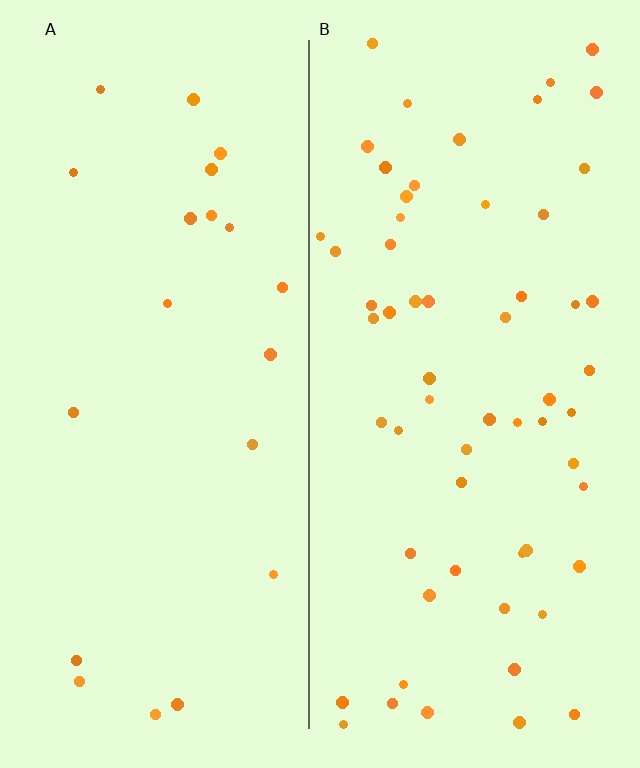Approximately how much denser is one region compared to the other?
Approximately 2.9× — region B over region A.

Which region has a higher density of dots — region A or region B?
B (the right).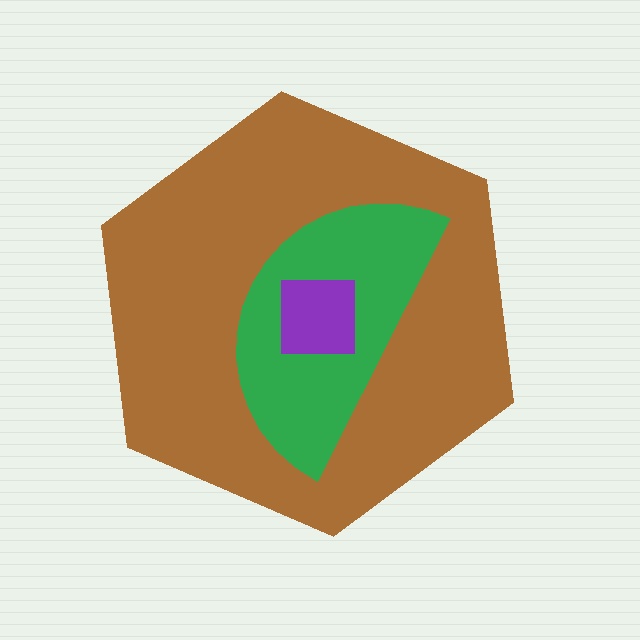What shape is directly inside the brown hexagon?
The green semicircle.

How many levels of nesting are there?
3.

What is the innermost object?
The purple square.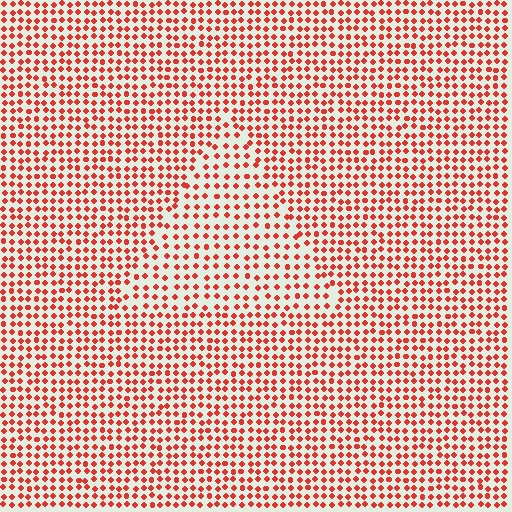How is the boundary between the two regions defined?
The boundary is defined by a change in element density (approximately 1.5x ratio). All elements are the same color, size, and shape.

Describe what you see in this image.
The image contains small red elements arranged at two different densities. A triangle-shaped region is visible where the elements are less densely packed than the surrounding area.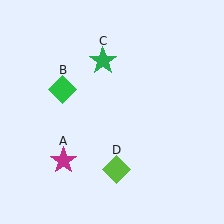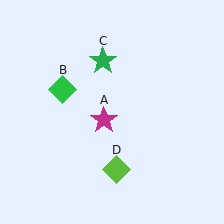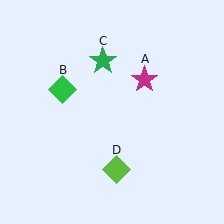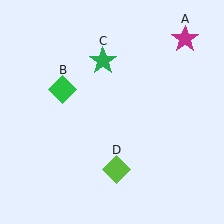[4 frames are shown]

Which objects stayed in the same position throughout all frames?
Green diamond (object B) and green star (object C) and lime diamond (object D) remained stationary.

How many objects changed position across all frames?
1 object changed position: magenta star (object A).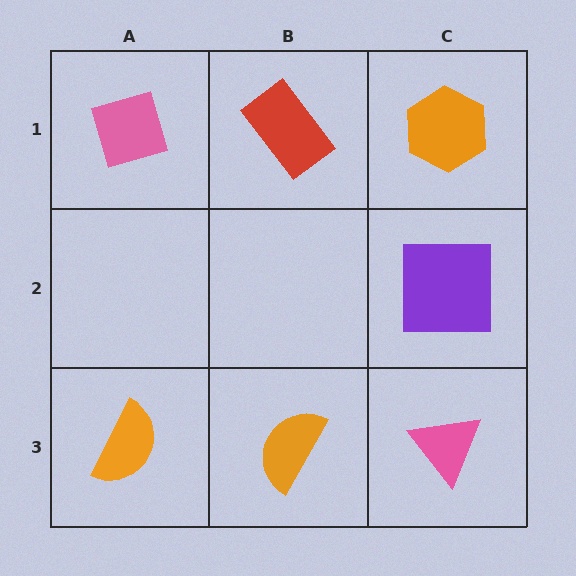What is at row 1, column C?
An orange hexagon.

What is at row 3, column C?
A pink triangle.